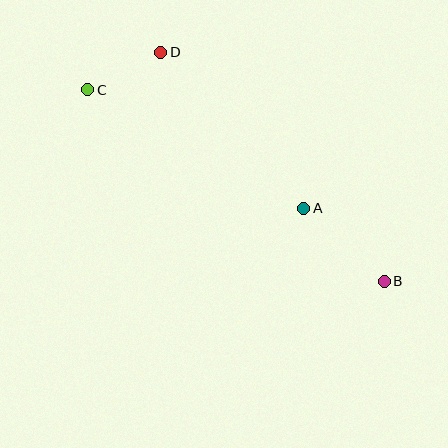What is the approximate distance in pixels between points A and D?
The distance between A and D is approximately 212 pixels.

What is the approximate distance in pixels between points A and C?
The distance between A and C is approximately 246 pixels.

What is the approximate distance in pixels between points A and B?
The distance between A and B is approximately 109 pixels.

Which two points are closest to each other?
Points C and D are closest to each other.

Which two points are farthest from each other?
Points B and C are farthest from each other.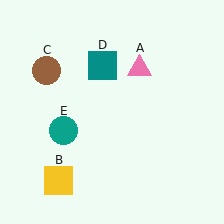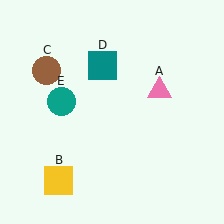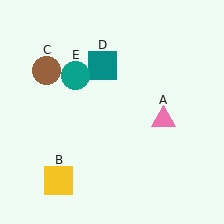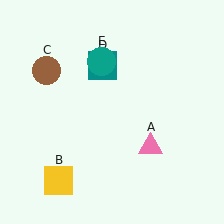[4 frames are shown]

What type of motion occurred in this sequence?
The pink triangle (object A), teal circle (object E) rotated clockwise around the center of the scene.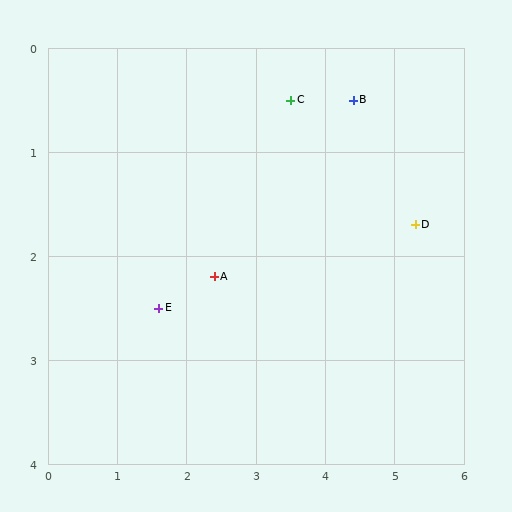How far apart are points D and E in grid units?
Points D and E are about 3.8 grid units apart.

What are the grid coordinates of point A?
Point A is at approximately (2.4, 2.2).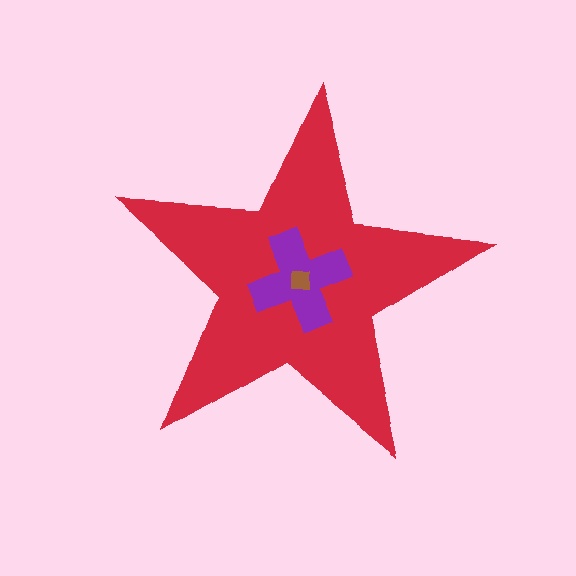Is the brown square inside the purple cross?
Yes.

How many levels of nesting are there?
3.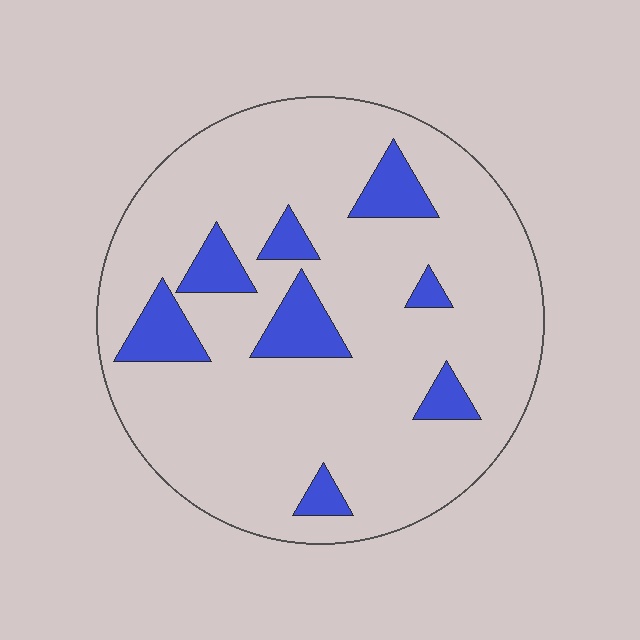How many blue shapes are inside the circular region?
8.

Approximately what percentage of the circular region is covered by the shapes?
Approximately 15%.